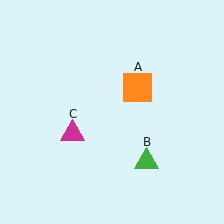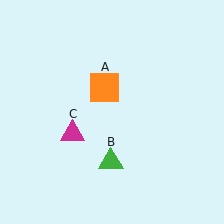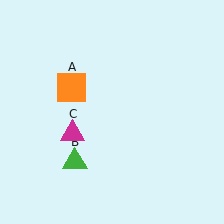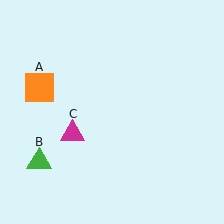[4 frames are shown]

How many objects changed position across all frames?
2 objects changed position: orange square (object A), green triangle (object B).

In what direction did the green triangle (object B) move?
The green triangle (object B) moved left.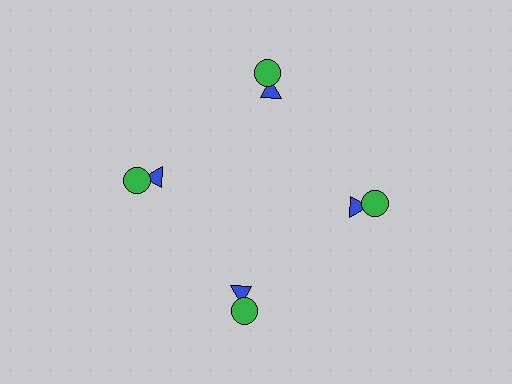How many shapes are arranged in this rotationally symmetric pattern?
There are 8 shapes, arranged in 4 groups of 2.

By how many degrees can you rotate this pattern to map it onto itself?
The pattern maps onto itself every 90 degrees of rotation.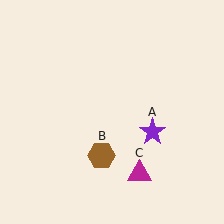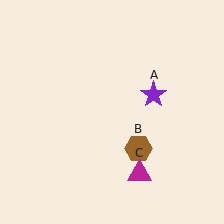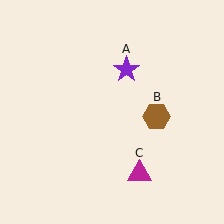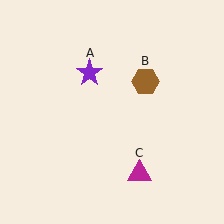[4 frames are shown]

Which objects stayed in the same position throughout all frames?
Magenta triangle (object C) remained stationary.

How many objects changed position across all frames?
2 objects changed position: purple star (object A), brown hexagon (object B).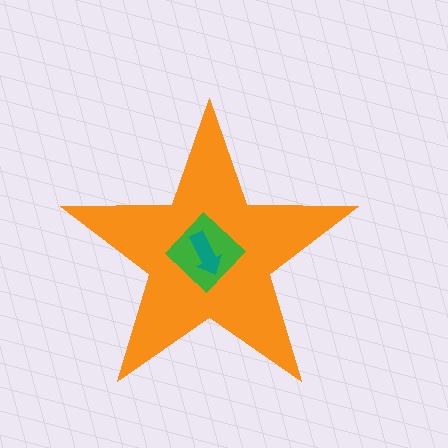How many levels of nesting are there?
3.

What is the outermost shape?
The orange star.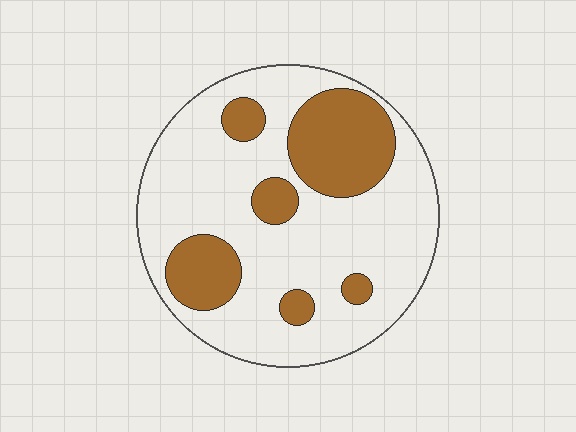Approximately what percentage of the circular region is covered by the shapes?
Approximately 25%.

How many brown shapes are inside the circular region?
6.